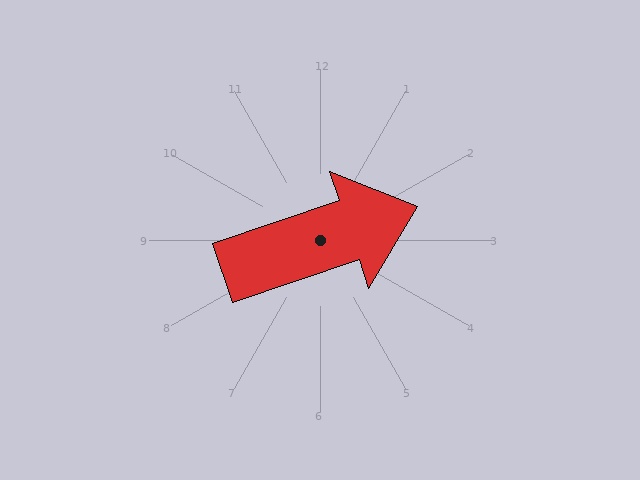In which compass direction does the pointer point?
East.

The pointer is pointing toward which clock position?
Roughly 2 o'clock.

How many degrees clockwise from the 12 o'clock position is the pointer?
Approximately 71 degrees.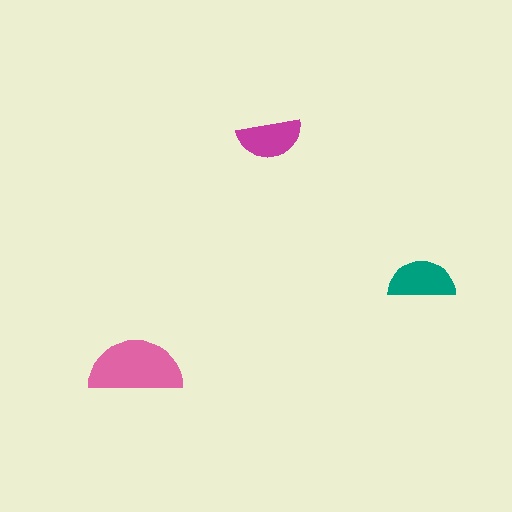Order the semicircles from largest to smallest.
the pink one, the teal one, the magenta one.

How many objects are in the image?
There are 3 objects in the image.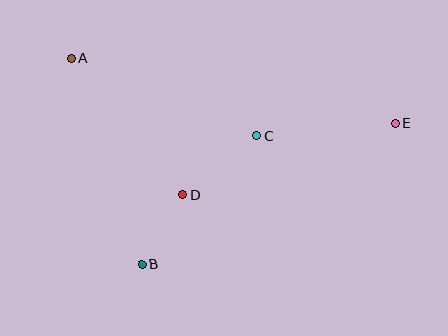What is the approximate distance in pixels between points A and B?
The distance between A and B is approximately 218 pixels.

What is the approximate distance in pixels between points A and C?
The distance between A and C is approximately 202 pixels.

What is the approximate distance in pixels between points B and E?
The distance between B and E is approximately 290 pixels.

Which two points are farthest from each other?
Points A and E are farthest from each other.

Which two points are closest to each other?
Points B and D are closest to each other.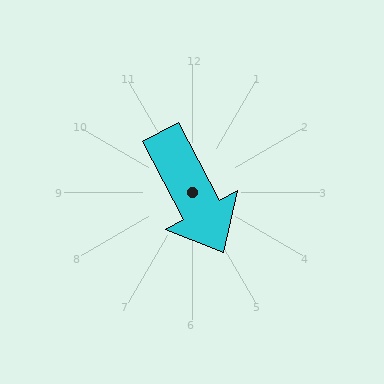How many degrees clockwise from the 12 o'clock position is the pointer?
Approximately 152 degrees.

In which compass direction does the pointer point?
Southeast.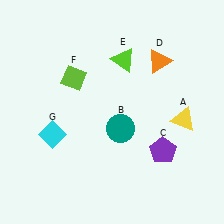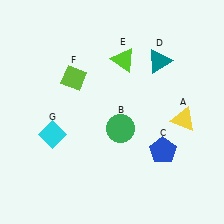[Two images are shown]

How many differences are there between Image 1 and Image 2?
There are 3 differences between the two images.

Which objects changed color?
B changed from teal to green. C changed from purple to blue. D changed from orange to teal.